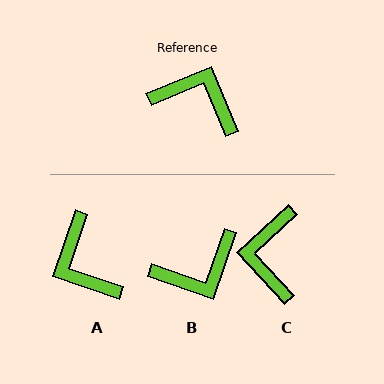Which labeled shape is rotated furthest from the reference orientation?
A, about 139 degrees away.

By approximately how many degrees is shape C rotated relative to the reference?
Approximately 110 degrees counter-clockwise.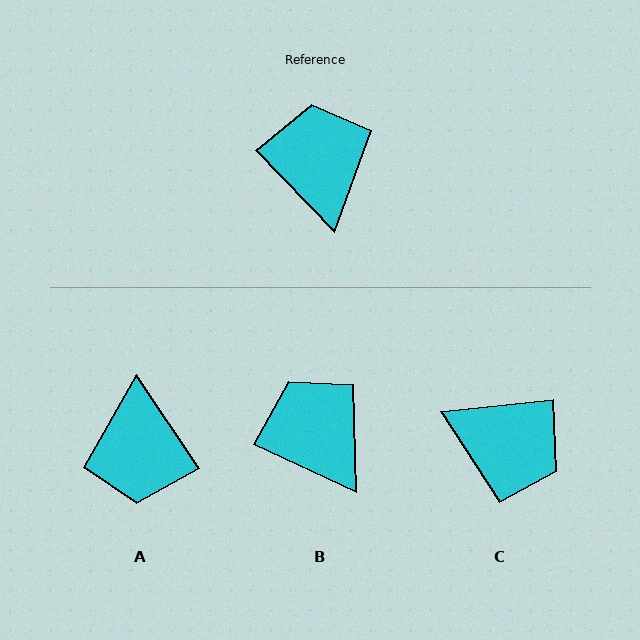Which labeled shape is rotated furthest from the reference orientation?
A, about 170 degrees away.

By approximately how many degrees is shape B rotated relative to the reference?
Approximately 21 degrees counter-clockwise.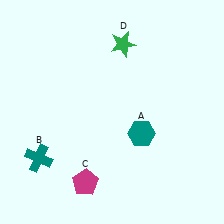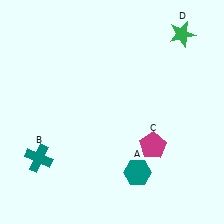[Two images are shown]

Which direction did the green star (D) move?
The green star (D) moved right.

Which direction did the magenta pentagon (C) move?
The magenta pentagon (C) moved right.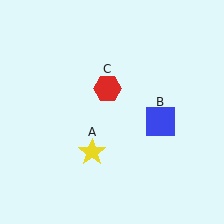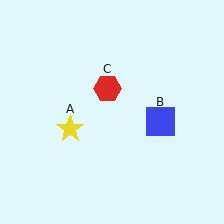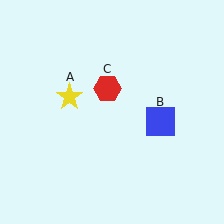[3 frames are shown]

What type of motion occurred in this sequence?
The yellow star (object A) rotated clockwise around the center of the scene.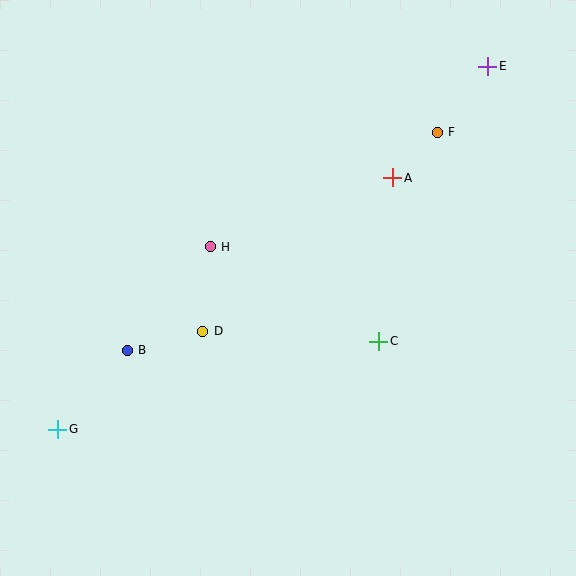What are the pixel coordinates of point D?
Point D is at (203, 331).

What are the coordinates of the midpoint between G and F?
The midpoint between G and F is at (248, 281).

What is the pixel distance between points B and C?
The distance between B and C is 252 pixels.